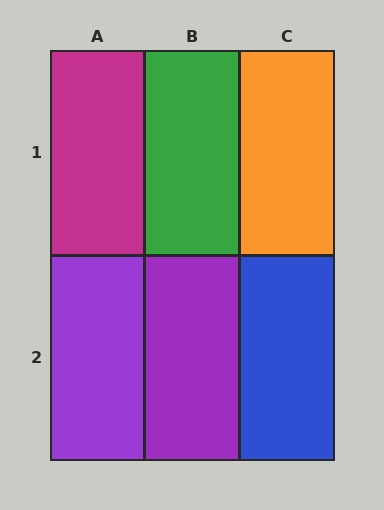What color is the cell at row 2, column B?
Purple.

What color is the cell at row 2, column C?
Blue.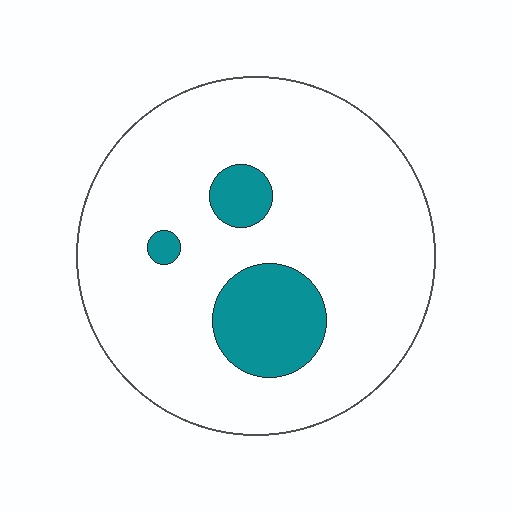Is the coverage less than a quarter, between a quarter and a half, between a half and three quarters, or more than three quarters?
Less than a quarter.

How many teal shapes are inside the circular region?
3.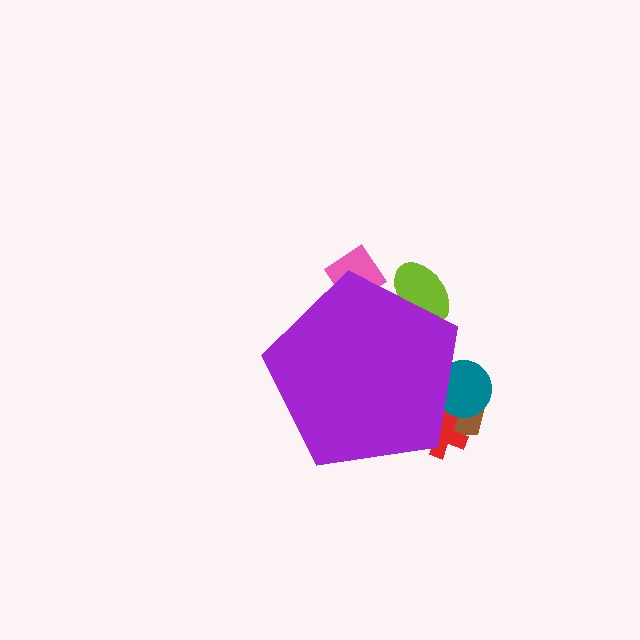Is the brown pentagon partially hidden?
Yes, the brown pentagon is partially hidden behind the purple pentagon.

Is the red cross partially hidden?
Yes, the red cross is partially hidden behind the purple pentagon.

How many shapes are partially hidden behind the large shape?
5 shapes are partially hidden.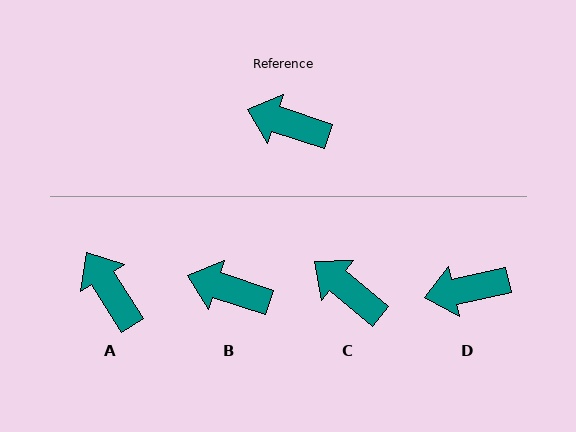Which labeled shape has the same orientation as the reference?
B.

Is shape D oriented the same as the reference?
No, it is off by about 30 degrees.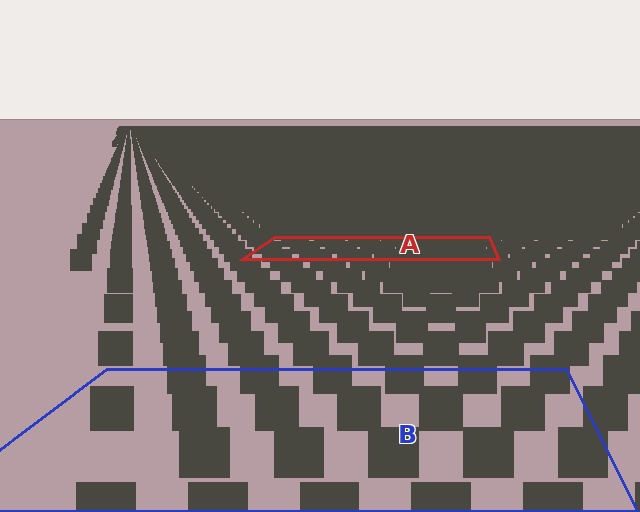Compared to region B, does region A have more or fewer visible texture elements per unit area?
Region A has more texture elements per unit area — they are packed more densely because it is farther away.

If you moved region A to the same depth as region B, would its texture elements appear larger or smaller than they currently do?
They would appear larger. At a closer depth, the same texture elements are projected at a bigger on-screen size.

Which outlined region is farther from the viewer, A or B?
Region A is farther from the viewer — the texture elements inside it appear smaller and more densely packed.